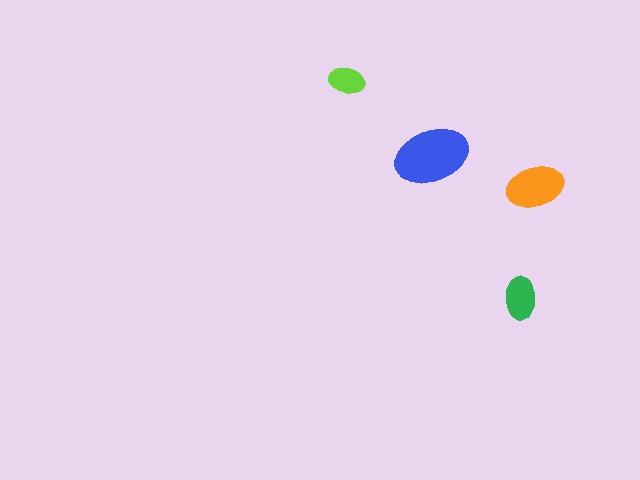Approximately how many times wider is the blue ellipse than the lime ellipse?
About 2 times wider.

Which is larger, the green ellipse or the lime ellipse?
The green one.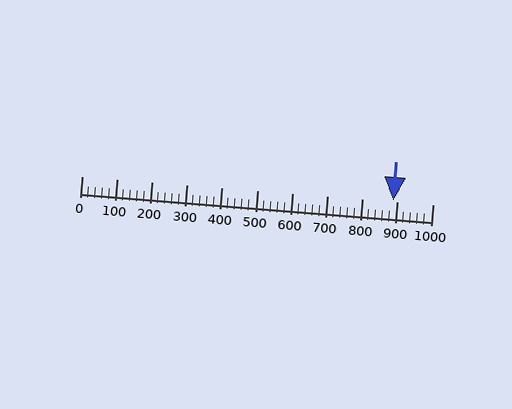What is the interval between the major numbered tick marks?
The major tick marks are spaced 100 units apart.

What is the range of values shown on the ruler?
The ruler shows values from 0 to 1000.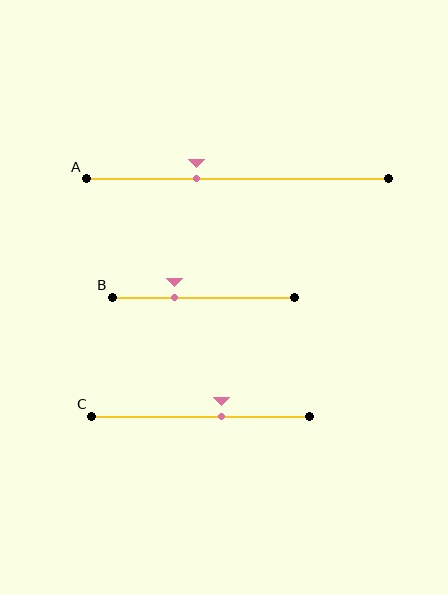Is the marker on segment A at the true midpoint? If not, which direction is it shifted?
No, the marker on segment A is shifted to the left by about 14% of the segment length.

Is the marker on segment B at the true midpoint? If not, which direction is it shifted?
No, the marker on segment B is shifted to the left by about 16% of the segment length.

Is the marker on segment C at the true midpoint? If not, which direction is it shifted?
No, the marker on segment C is shifted to the right by about 9% of the segment length.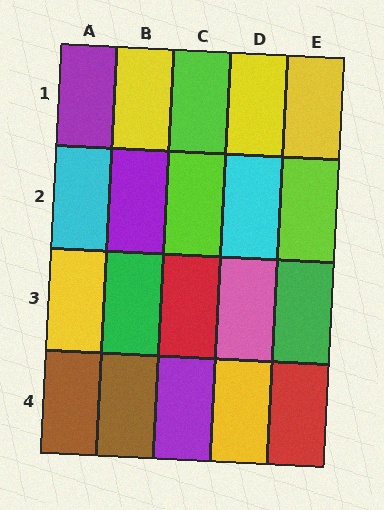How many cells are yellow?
5 cells are yellow.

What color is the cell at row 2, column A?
Cyan.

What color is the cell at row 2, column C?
Lime.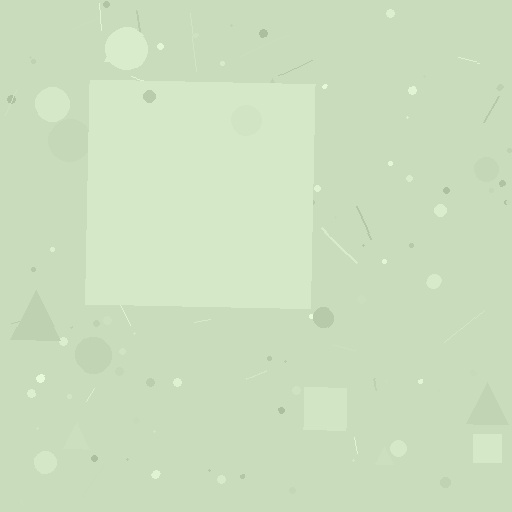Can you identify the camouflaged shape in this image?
The camouflaged shape is a square.